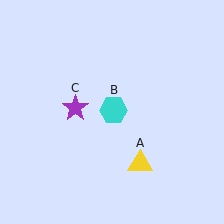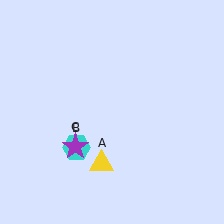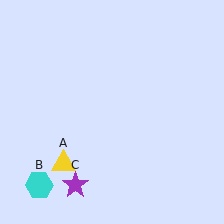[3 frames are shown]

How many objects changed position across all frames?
3 objects changed position: yellow triangle (object A), cyan hexagon (object B), purple star (object C).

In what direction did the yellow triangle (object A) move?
The yellow triangle (object A) moved left.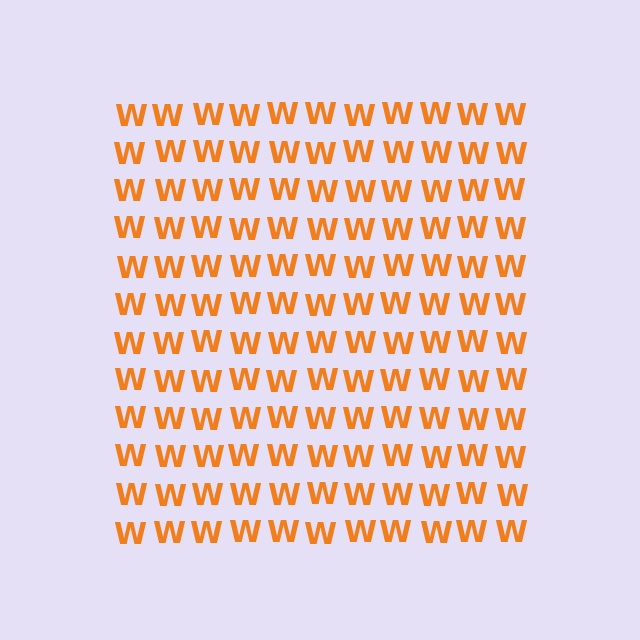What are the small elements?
The small elements are letter W's.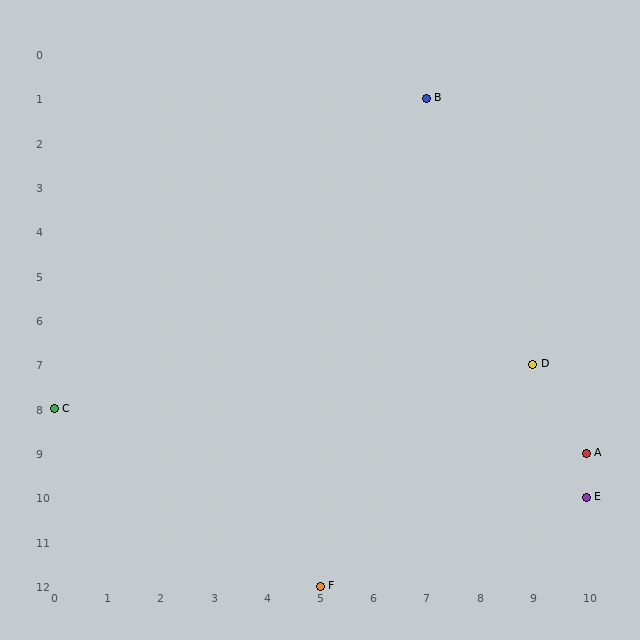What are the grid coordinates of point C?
Point C is at grid coordinates (0, 8).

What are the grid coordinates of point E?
Point E is at grid coordinates (10, 10).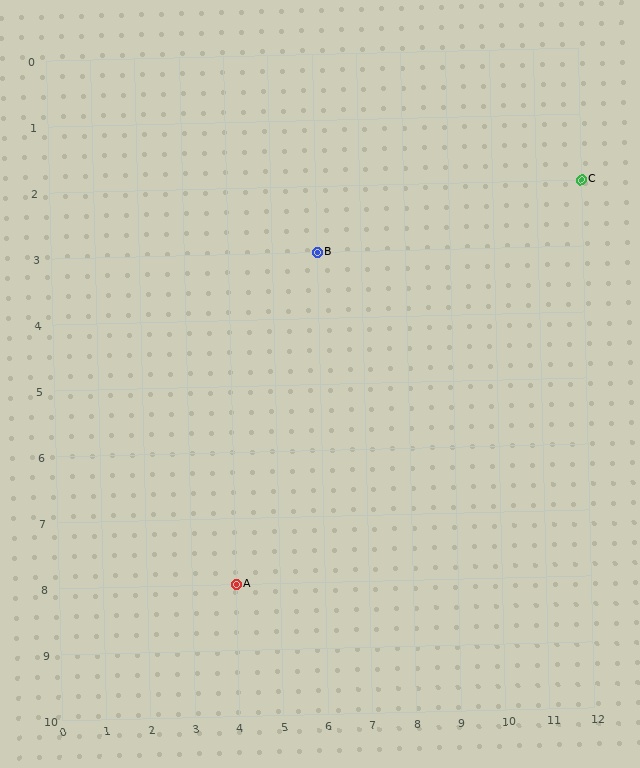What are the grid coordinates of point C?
Point C is at grid coordinates (12, 2).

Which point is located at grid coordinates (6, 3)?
Point B is at (6, 3).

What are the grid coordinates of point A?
Point A is at grid coordinates (4, 8).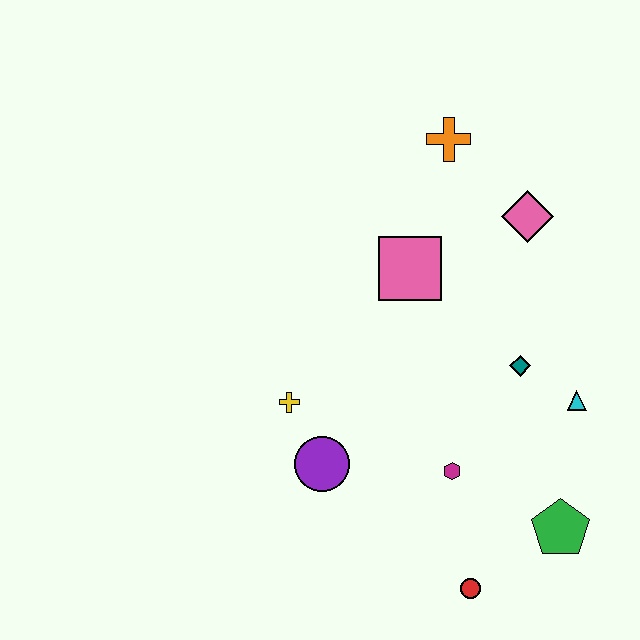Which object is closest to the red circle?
The green pentagon is closest to the red circle.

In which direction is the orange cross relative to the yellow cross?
The orange cross is above the yellow cross.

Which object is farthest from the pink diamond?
The red circle is farthest from the pink diamond.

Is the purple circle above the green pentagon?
Yes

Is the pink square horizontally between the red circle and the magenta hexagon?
No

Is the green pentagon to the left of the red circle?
No